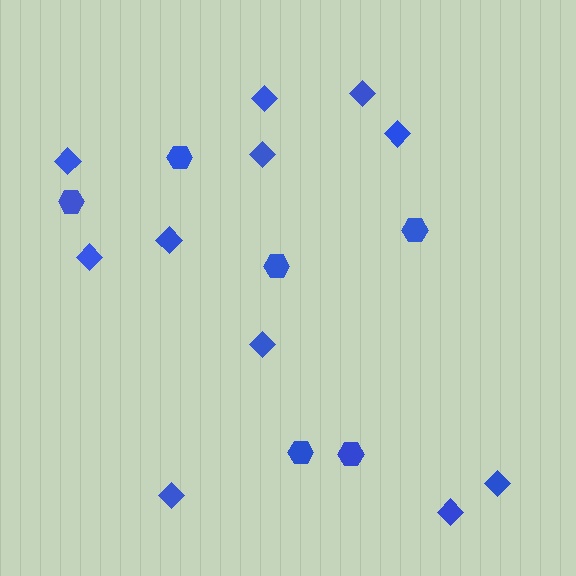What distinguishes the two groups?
There are 2 groups: one group of hexagons (6) and one group of diamonds (11).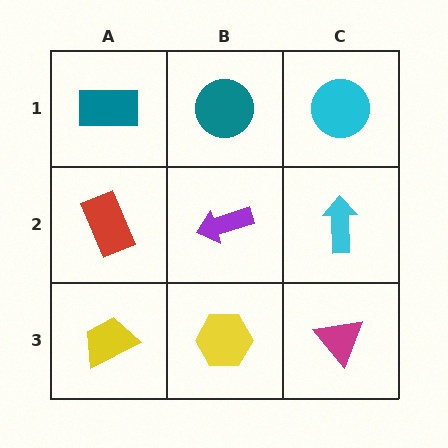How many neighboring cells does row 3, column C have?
2.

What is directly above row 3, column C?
A cyan arrow.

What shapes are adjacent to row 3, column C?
A cyan arrow (row 2, column C), a yellow hexagon (row 3, column B).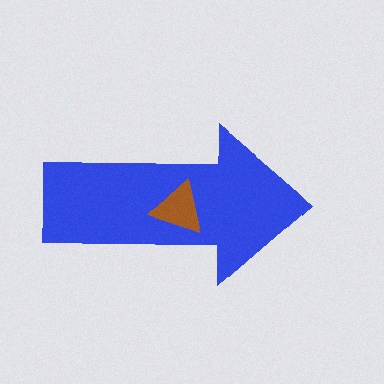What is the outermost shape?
The blue arrow.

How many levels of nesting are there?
2.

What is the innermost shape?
The brown triangle.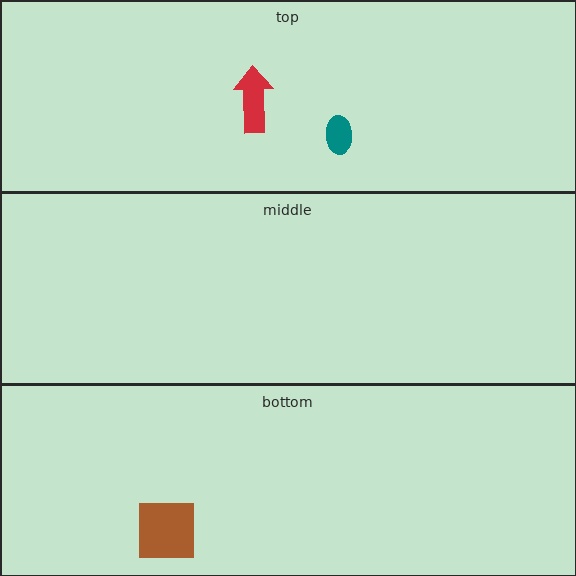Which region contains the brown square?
The bottom region.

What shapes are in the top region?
The red arrow, the teal ellipse.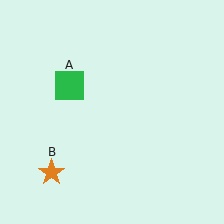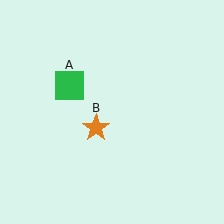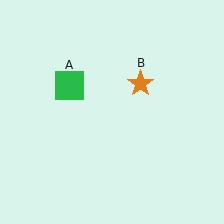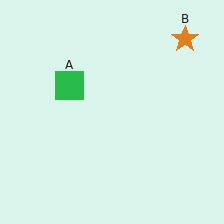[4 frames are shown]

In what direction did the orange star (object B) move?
The orange star (object B) moved up and to the right.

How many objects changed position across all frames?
1 object changed position: orange star (object B).